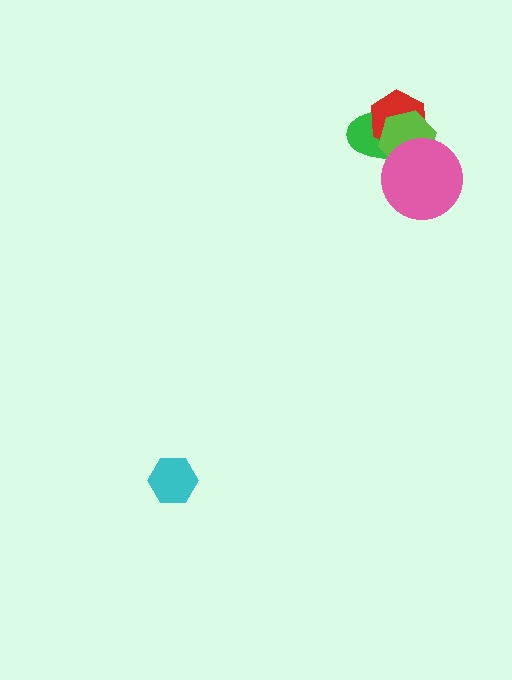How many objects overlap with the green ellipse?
3 objects overlap with the green ellipse.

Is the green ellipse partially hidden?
Yes, it is partially covered by another shape.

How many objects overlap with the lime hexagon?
3 objects overlap with the lime hexagon.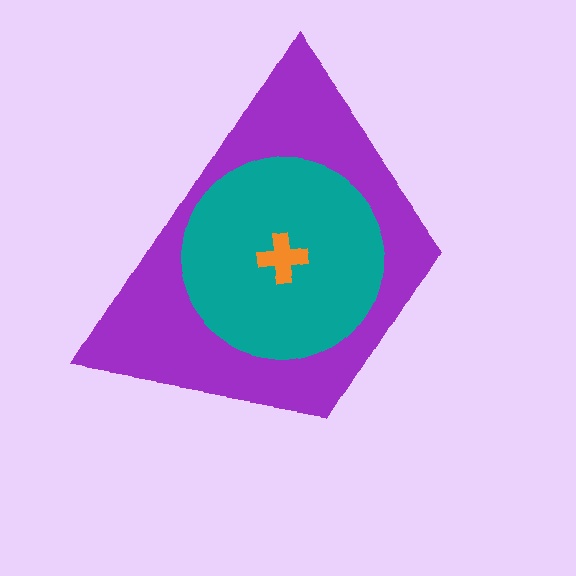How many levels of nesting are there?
3.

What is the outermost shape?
The purple trapezoid.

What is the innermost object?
The orange cross.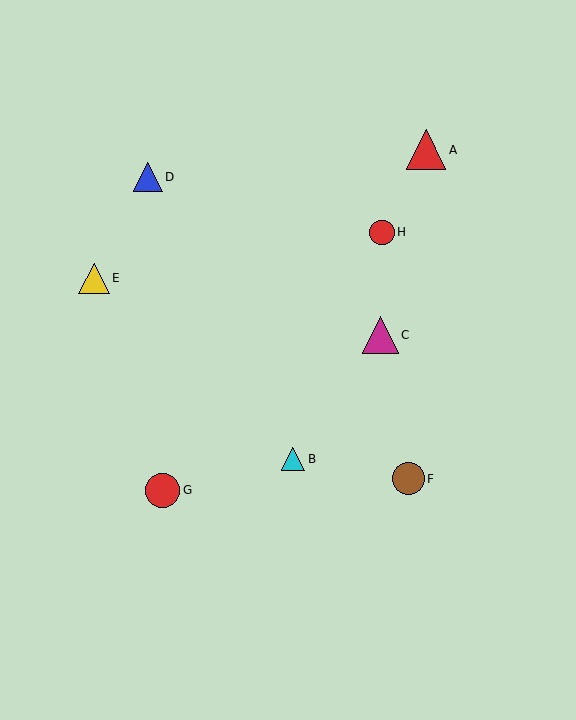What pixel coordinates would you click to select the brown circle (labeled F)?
Click at (408, 479) to select the brown circle F.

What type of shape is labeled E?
Shape E is a yellow triangle.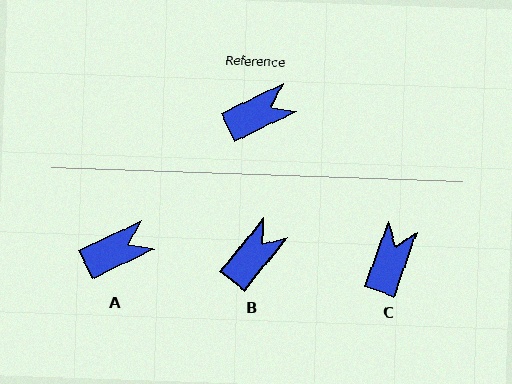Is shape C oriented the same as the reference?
No, it is off by about 45 degrees.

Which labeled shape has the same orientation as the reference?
A.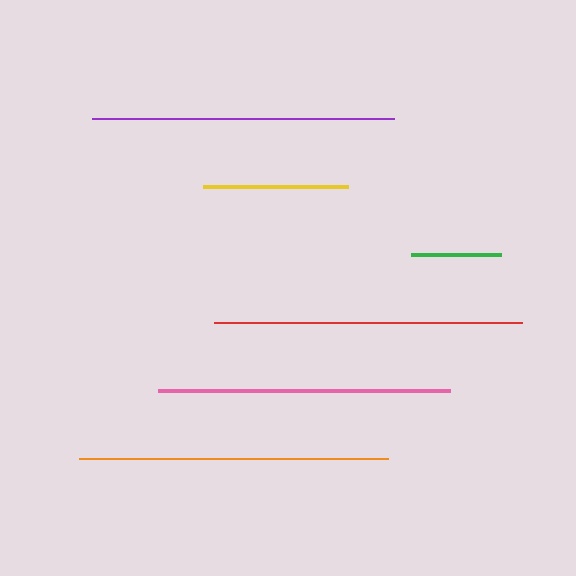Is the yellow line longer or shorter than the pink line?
The pink line is longer than the yellow line.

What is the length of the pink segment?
The pink segment is approximately 292 pixels long.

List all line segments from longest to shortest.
From longest to shortest: orange, red, purple, pink, yellow, green.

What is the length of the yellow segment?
The yellow segment is approximately 145 pixels long.